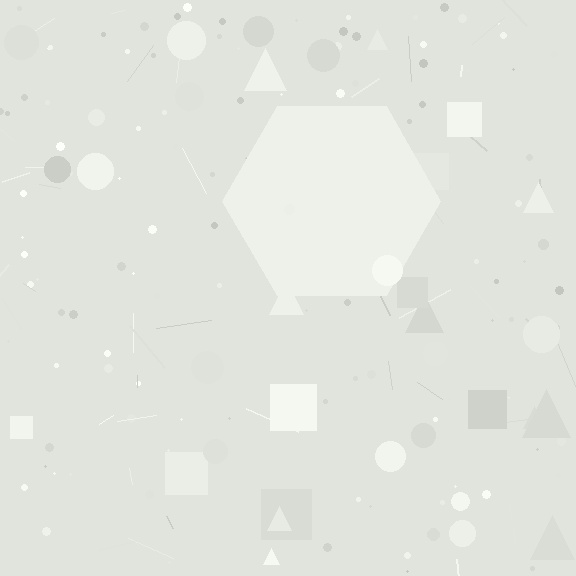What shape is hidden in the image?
A hexagon is hidden in the image.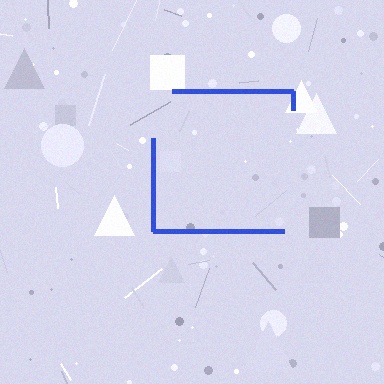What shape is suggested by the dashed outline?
The dashed outline suggests a square.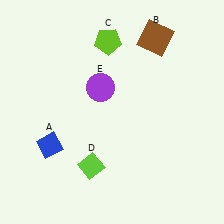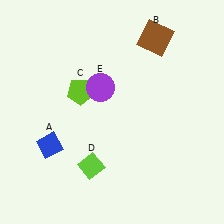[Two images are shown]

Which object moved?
The lime pentagon (C) moved down.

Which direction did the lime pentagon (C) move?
The lime pentagon (C) moved down.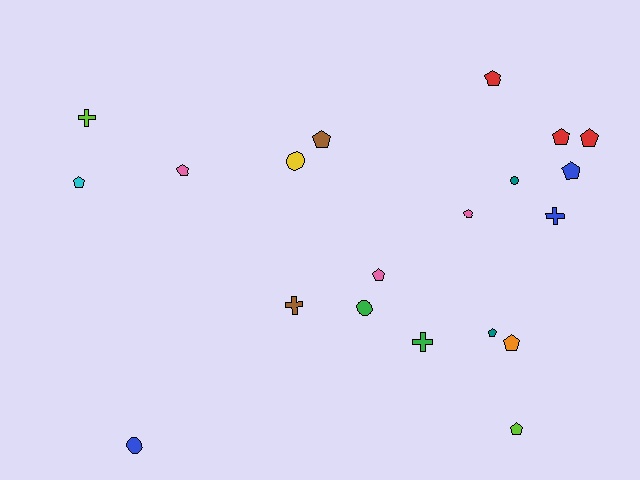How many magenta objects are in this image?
There are no magenta objects.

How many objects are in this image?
There are 20 objects.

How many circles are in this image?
There are 4 circles.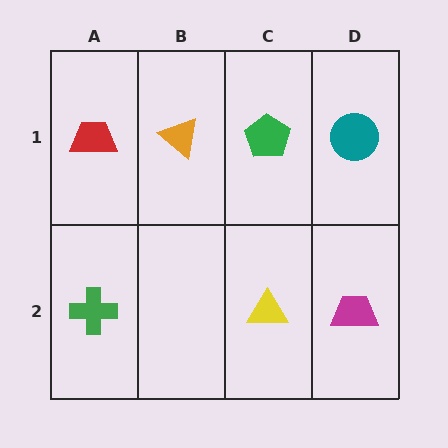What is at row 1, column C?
A green pentagon.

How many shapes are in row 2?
3 shapes.